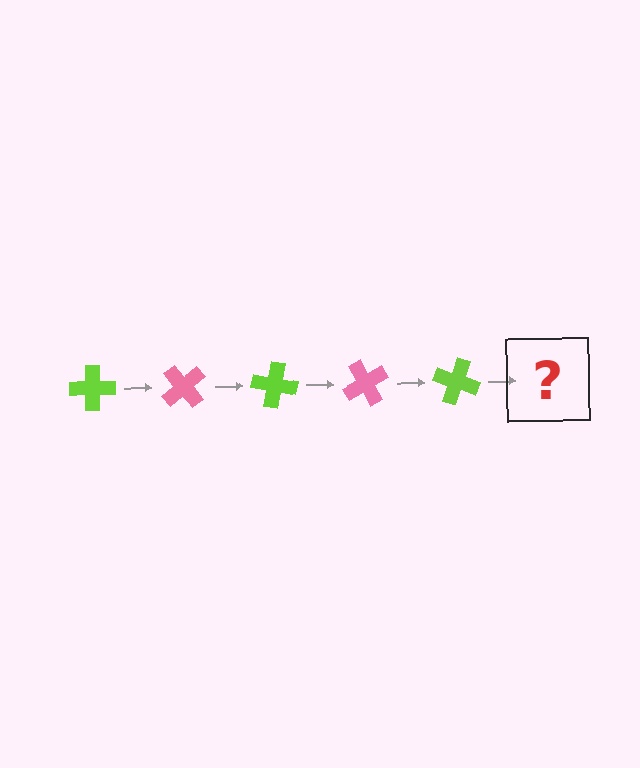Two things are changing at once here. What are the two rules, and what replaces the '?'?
The two rules are that it rotates 50 degrees each step and the color cycles through lime and pink. The '?' should be a pink cross, rotated 250 degrees from the start.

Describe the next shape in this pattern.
It should be a pink cross, rotated 250 degrees from the start.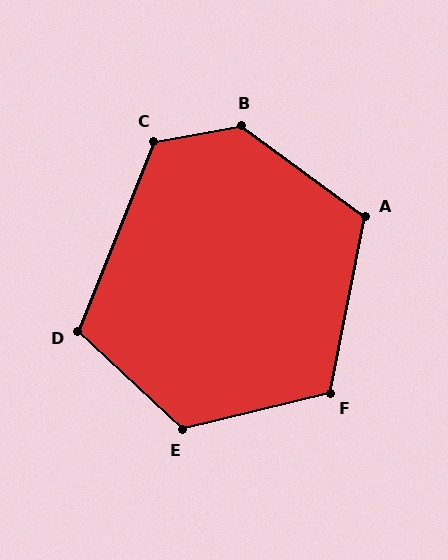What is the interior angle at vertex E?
Approximately 123 degrees (obtuse).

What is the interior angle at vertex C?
Approximately 122 degrees (obtuse).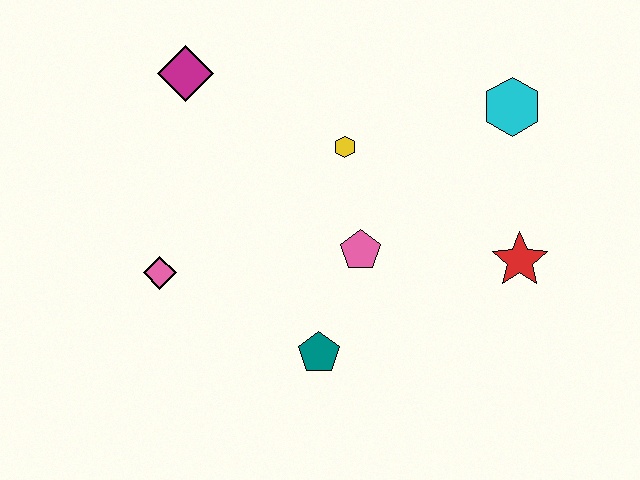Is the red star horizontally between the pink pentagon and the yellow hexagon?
No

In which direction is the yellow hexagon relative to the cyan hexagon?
The yellow hexagon is to the left of the cyan hexagon.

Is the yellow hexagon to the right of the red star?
No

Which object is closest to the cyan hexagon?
The red star is closest to the cyan hexagon.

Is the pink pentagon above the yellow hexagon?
No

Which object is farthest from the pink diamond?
The cyan hexagon is farthest from the pink diamond.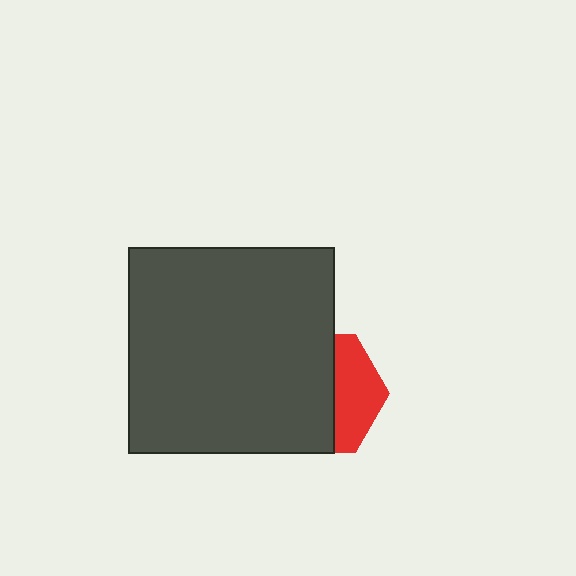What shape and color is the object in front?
The object in front is a dark gray square.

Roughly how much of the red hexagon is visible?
A small part of it is visible (roughly 36%).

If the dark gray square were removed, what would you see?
You would see the complete red hexagon.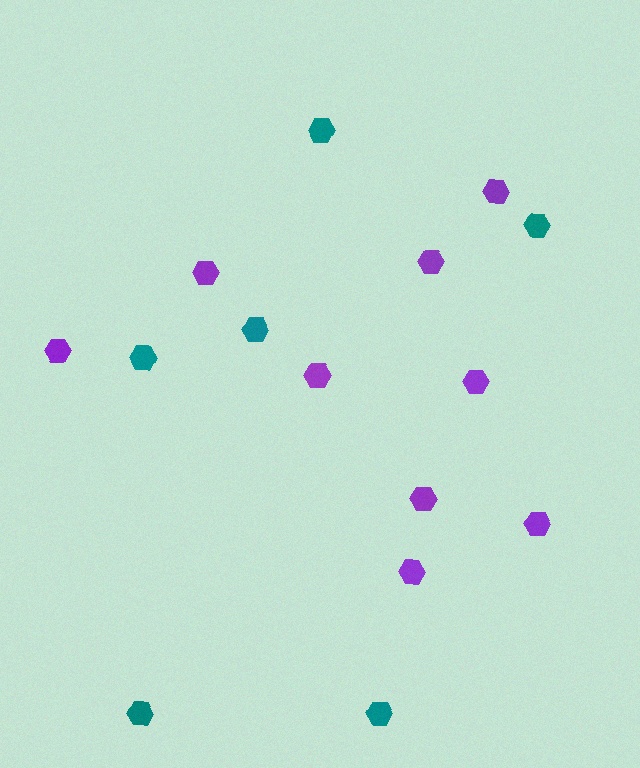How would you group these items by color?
There are 2 groups: one group of purple hexagons (9) and one group of teal hexagons (6).